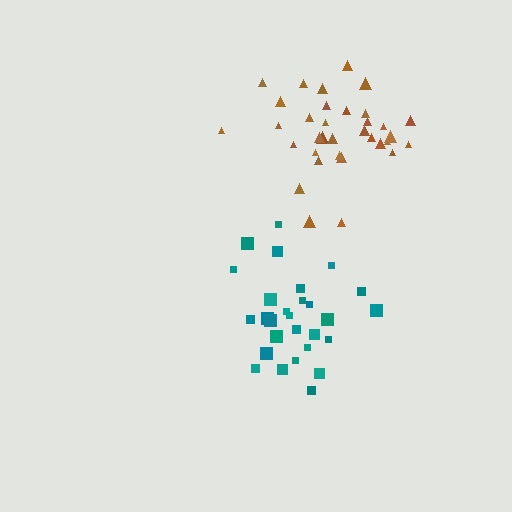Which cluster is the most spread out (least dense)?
Brown.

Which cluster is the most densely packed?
Teal.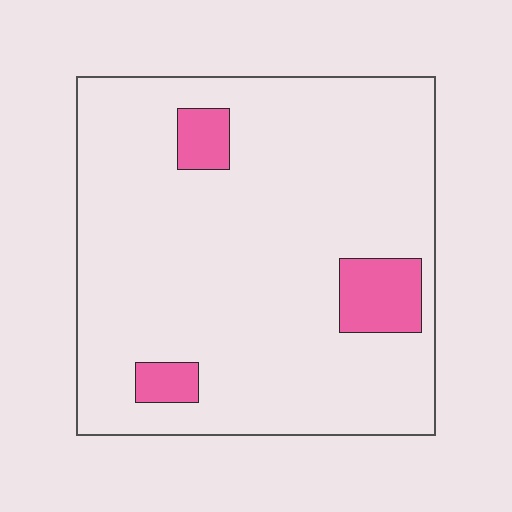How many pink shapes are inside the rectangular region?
3.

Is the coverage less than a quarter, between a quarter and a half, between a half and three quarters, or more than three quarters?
Less than a quarter.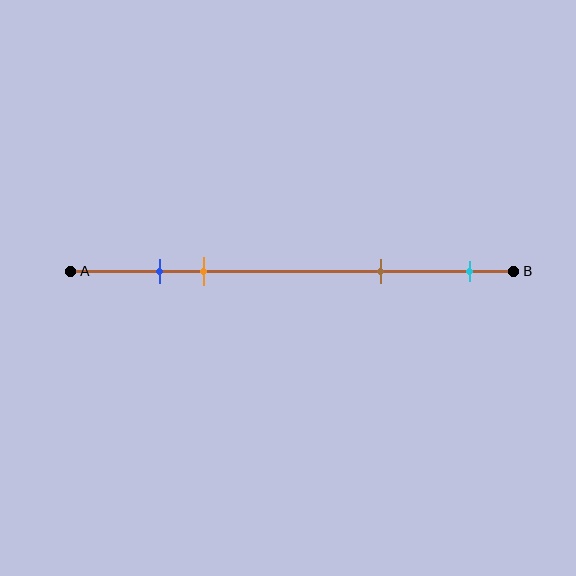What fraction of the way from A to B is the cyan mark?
The cyan mark is approximately 90% (0.9) of the way from A to B.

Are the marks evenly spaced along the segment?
No, the marks are not evenly spaced.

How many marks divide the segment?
There are 4 marks dividing the segment.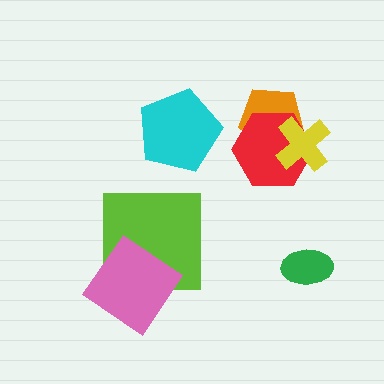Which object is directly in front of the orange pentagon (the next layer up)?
The red hexagon is directly in front of the orange pentagon.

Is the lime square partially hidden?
Yes, it is partially covered by another shape.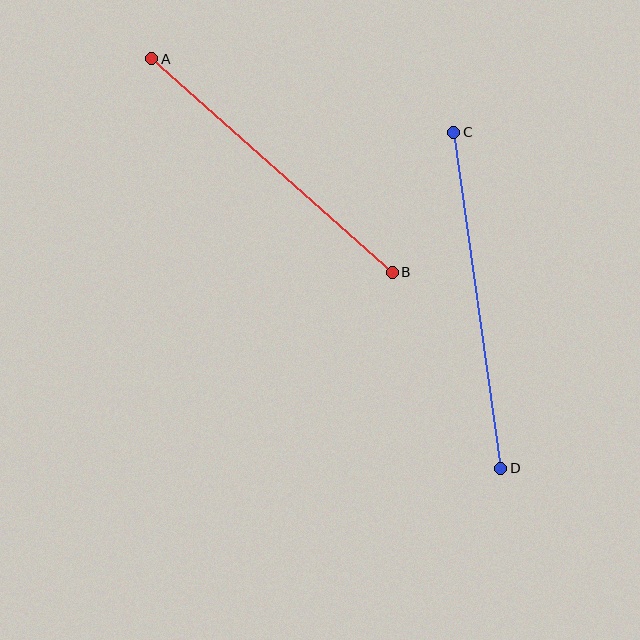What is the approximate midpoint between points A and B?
The midpoint is at approximately (272, 165) pixels.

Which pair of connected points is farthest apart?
Points C and D are farthest apart.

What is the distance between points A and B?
The distance is approximately 322 pixels.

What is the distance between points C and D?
The distance is approximately 339 pixels.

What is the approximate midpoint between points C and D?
The midpoint is at approximately (477, 300) pixels.